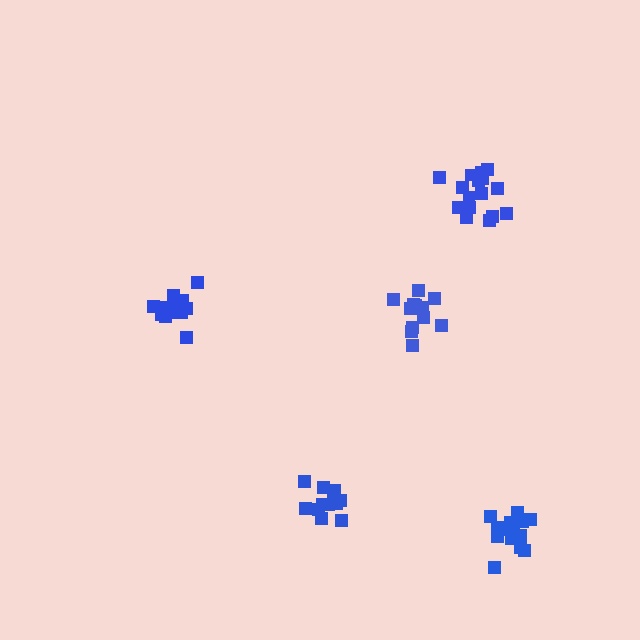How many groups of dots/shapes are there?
There are 5 groups.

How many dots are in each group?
Group 1: 12 dots, Group 2: 13 dots, Group 3: 16 dots, Group 4: 12 dots, Group 5: 14 dots (67 total).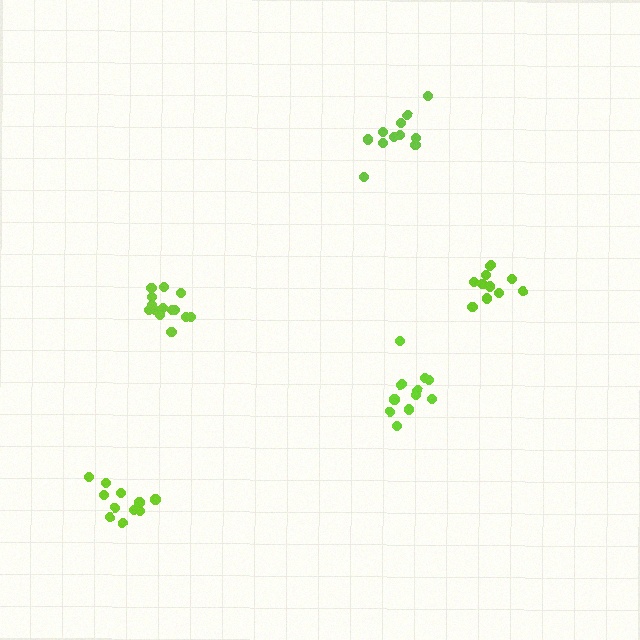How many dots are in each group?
Group 1: 11 dots, Group 2: 11 dots, Group 3: 14 dots, Group 4: 12 dots, Group 5: 11 dots (59 total).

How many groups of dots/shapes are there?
There are 5 groups.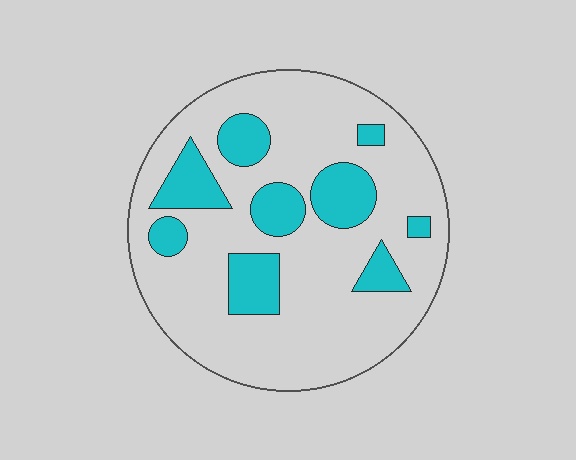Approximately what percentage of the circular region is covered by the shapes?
Approximately 25%.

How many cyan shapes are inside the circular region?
9.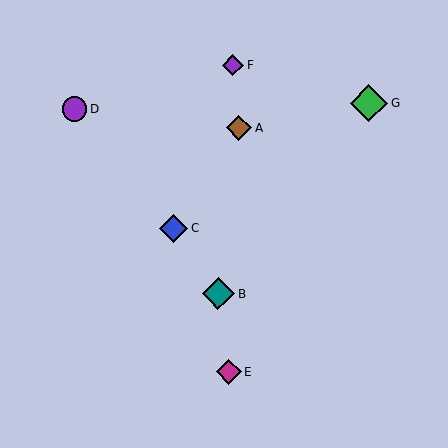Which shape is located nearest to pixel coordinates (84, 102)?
The purple circle (labeled D) at (74, 109) is nearest to that location.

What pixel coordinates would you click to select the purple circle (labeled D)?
Click at (74, 109) to select the purple circle D.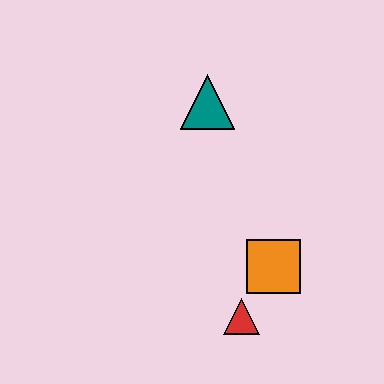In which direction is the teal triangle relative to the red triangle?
The teal triangle is above the red triangle.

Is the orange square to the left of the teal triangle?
No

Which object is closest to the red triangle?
The orange square is closest to the red triangle.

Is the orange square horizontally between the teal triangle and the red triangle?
No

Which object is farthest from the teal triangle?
The red triangle is farthest from the teal triangle.